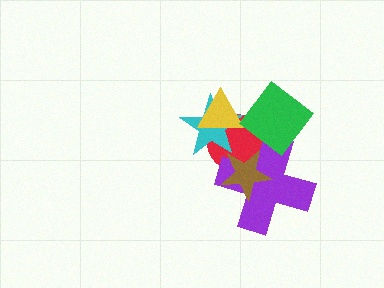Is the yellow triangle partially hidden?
No, no other shape covers it.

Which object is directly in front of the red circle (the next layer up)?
The cyan star is directly in front of the red circle.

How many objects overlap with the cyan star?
2 objects overlap with the cyan star.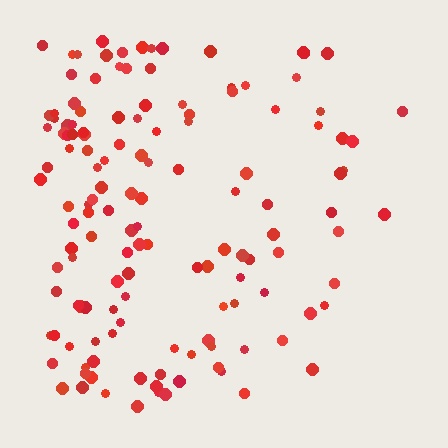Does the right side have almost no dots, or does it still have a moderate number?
Still a moderate number, just noticeably fewer than the left.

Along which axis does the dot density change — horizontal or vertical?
Horizontal.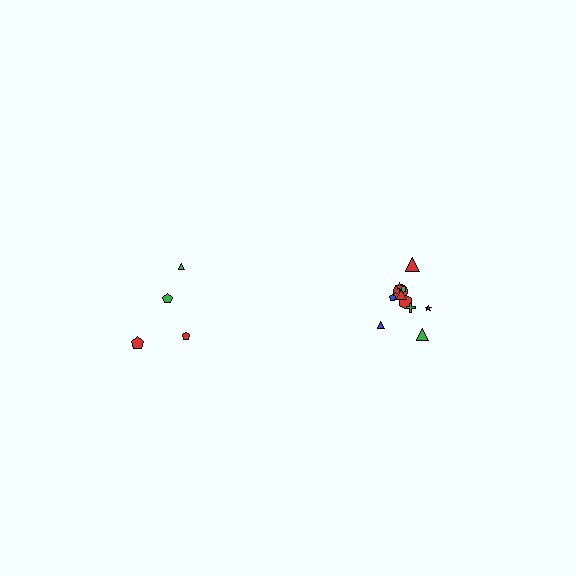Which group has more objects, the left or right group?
The right group.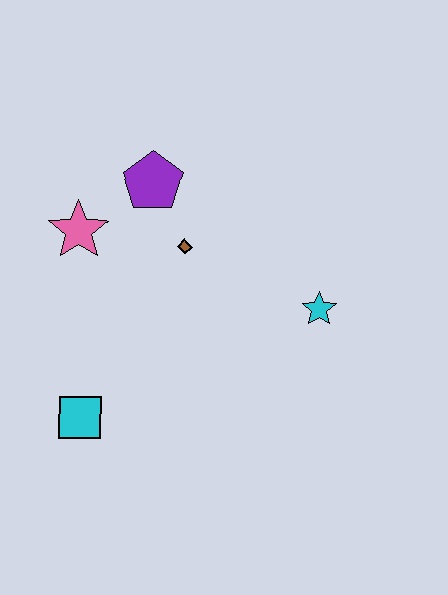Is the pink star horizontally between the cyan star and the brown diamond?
No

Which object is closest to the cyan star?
The brown diamond is closest to the cyan star.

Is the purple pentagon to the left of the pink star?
No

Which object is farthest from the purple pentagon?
The cyan square is farthest from the purple pentagon.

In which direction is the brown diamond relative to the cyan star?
The brown diamond is to the left of the cyan star.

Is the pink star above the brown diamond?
Yes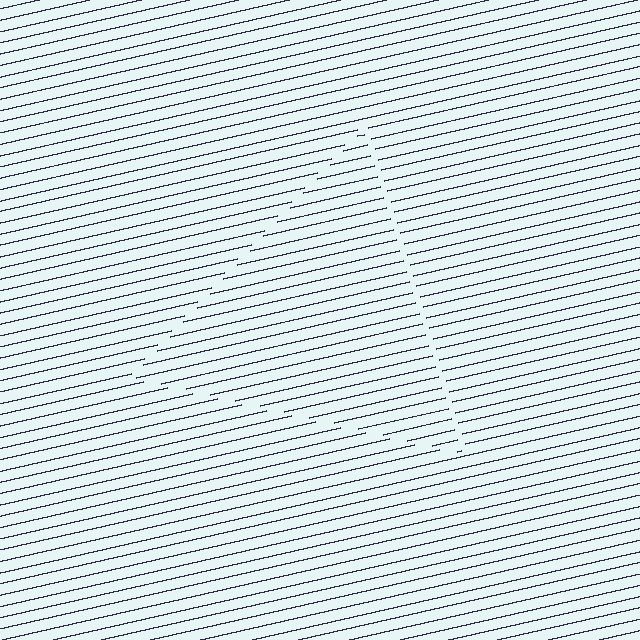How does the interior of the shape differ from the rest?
The interior of the shape contains the same grating, shifted by half a period — the contour is defined by the phase discontinuity where line-ends from the inner and outer gratings abut.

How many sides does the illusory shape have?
3 sides — the line-ends trace a triangle.